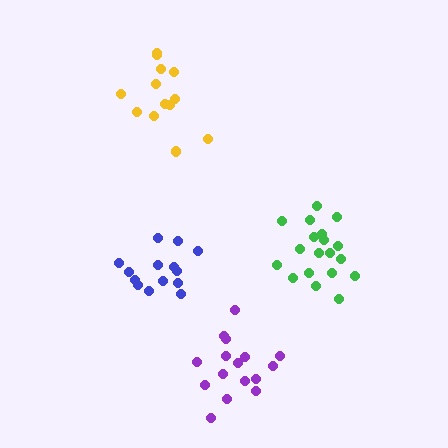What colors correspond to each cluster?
The clusters are colored: blue, green, yellow, purple.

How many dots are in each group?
Group 1: 14 dots, Group 2: 19 dots, Group 3: 13 dots, Group 4: 16 dots (62 total).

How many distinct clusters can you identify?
There are 4 distinct clusters.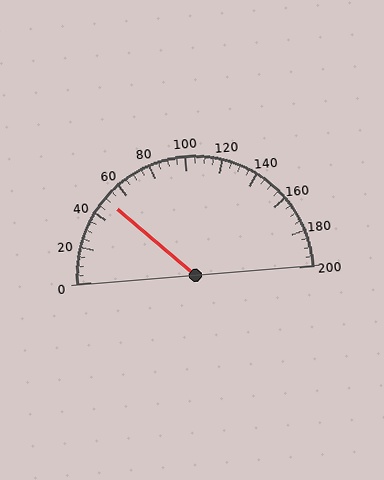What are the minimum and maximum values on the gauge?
The gauge ranges from 0 to 200.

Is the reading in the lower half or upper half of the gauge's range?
The reading is in the lower half of the range (0 to 200).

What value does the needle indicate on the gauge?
The needle indicates approximately 50.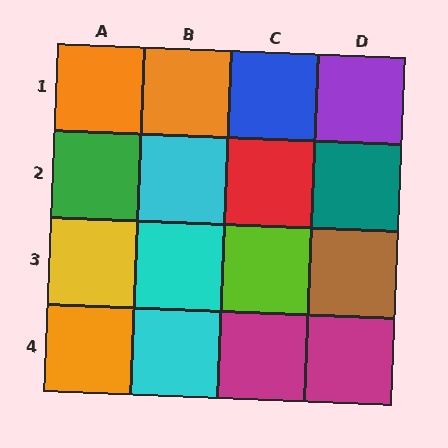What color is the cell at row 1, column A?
Orange.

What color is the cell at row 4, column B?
Cyan.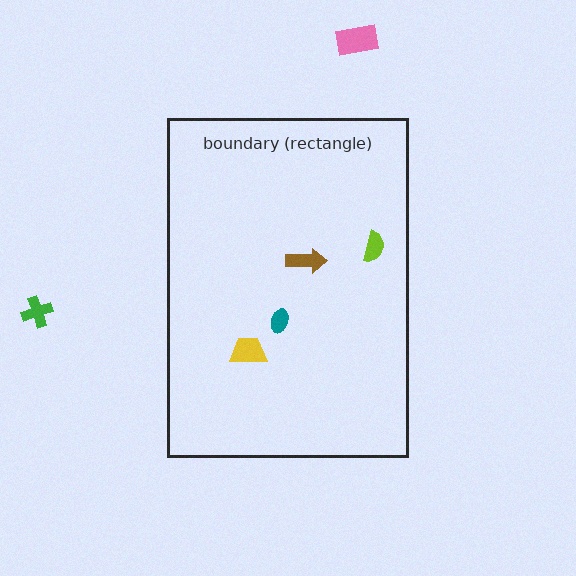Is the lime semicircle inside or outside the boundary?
Inside.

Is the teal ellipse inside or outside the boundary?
Inside.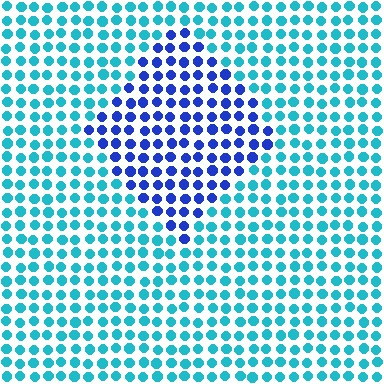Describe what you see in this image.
The image is filled with small cyan elements in a uniform arrangement. A diamond-shaped region is visible where the elements are tinted to a slightly different hue, forming a subtle color boundary.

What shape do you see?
I see a diamond.